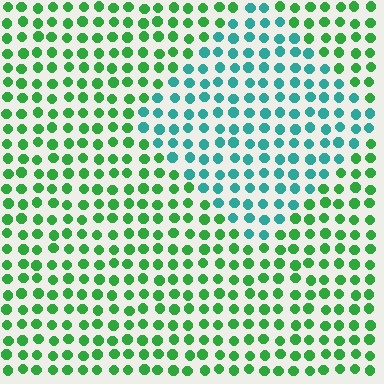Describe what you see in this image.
The image is filled with small green elements in a uniform arrangement. A diamond-shaped region is visible where the elements are tinted to a slightly different hue, forming a subtle color boundary.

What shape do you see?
I see a diamond.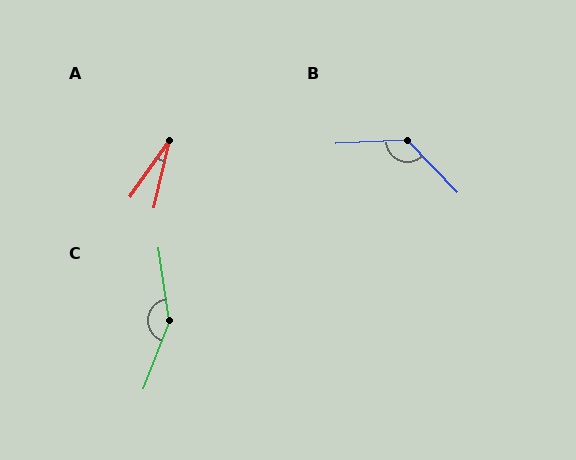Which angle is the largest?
C, at approximately 150 degrees.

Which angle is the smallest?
A, at approximately 22 degrees.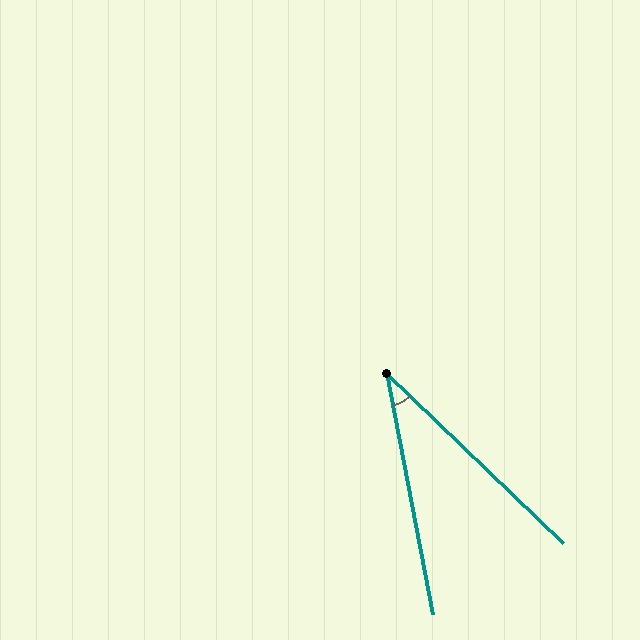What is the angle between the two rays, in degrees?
Approximately 35 degrees.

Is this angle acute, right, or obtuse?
It is acute.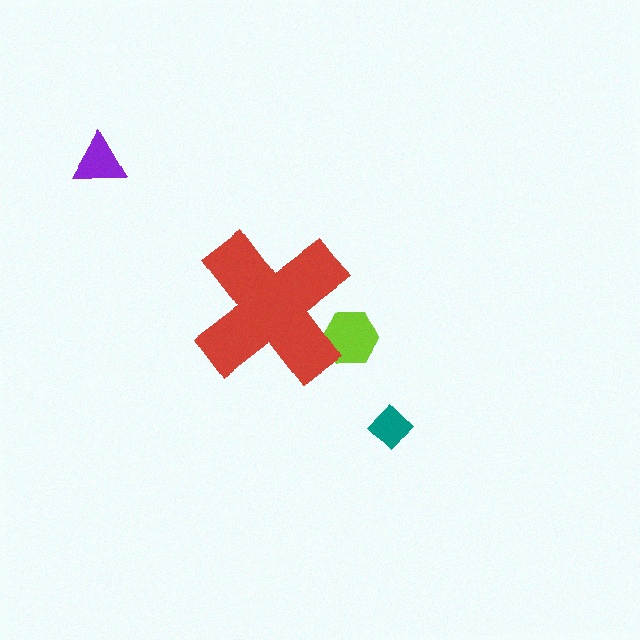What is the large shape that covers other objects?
A red cross.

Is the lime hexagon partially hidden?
Yes, the lime hexagon is partially hidden behind the red cross.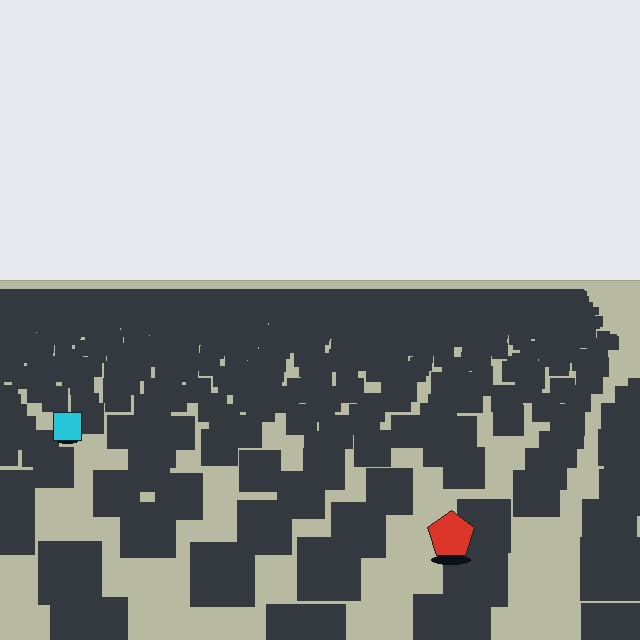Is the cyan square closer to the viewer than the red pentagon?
No. The red pentagon is closer — you can tell from the texture gradient: the ground texture is coarser near it.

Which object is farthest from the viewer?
The cyan square is farthest from the viewer. It appears smaller and the ground texture around it is denser.